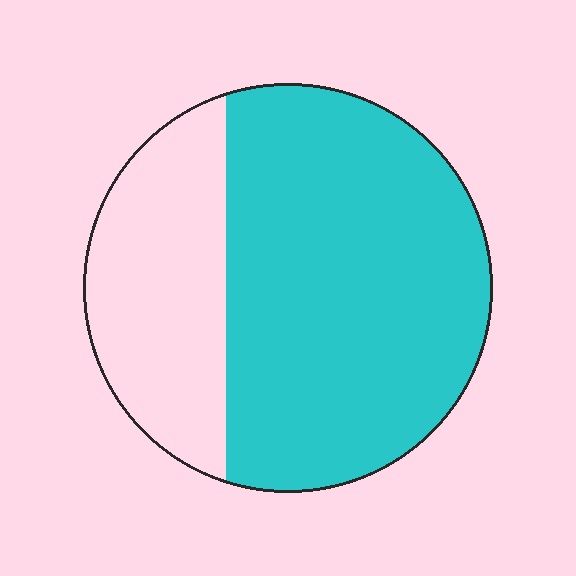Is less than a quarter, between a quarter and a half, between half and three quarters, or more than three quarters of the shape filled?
Between half and three quarters.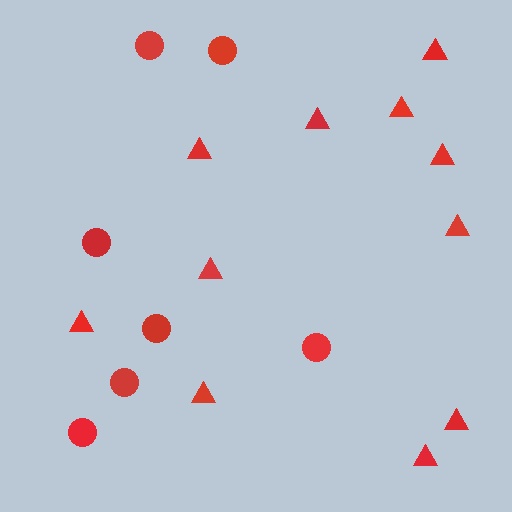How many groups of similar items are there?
There are 2 groups: one group of triangles (11) and one group of circles (7).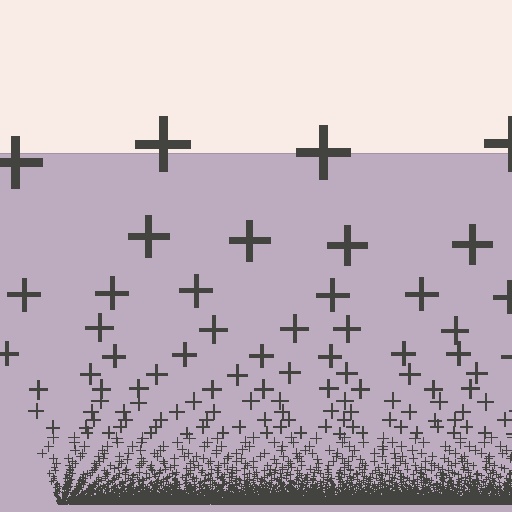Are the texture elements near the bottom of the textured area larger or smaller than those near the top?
Smaller. The gradient is inverted — elements near the bottom are smaller and denser.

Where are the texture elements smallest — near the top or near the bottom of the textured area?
Near the bottom.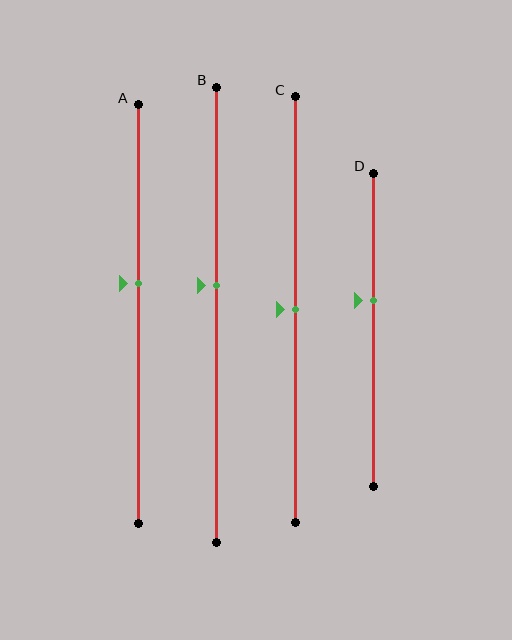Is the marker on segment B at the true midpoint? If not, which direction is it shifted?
No, the marker on segment B is shifted upward by about 7% of the segment length.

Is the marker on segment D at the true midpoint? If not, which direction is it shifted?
No, the marker on segment D is shifted upward by about 9% of the segment length.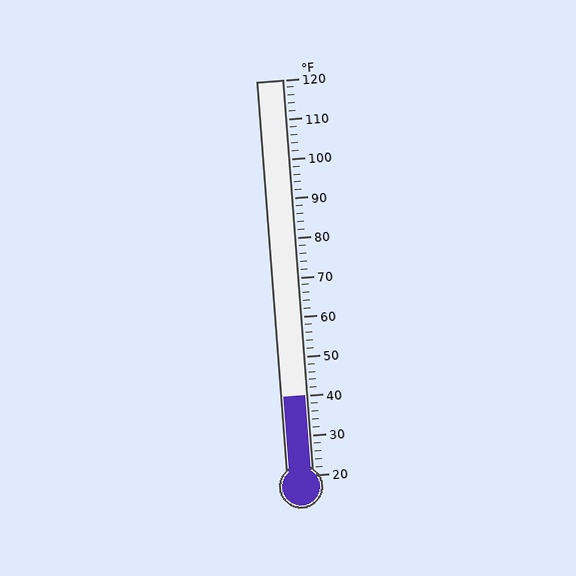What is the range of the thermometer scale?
The thermometer scale ranges from 20°F to 120°F.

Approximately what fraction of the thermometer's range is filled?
The thermometer is filled to approximately 20% of its range.